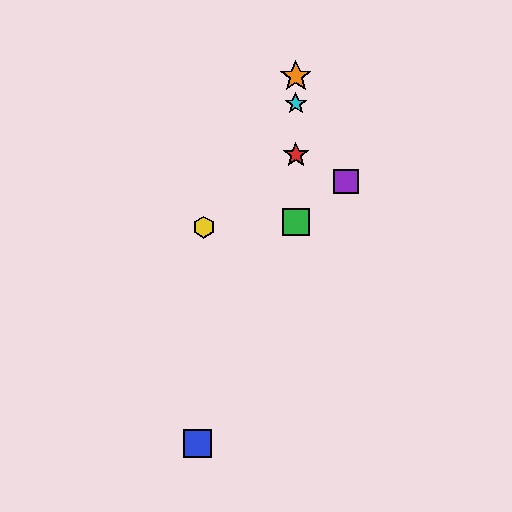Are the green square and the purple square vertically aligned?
No, the green square is at x≈296 and the purple square is at x≈346.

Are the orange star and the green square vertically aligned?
Yes, both are at x≈296.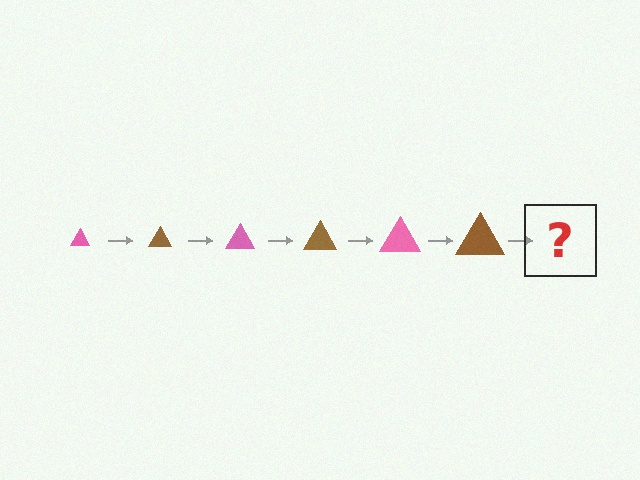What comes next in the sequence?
The next element should be a pink triangle, larger than the previous one.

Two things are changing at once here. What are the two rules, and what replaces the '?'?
The two rules are that the triangle grows larger each step and the color cycles through pink and brown. The '?' should be a pink triangle, larger than the previous one.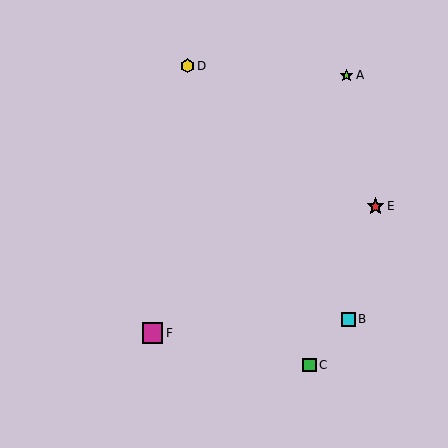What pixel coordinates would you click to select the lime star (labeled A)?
Click at (347, 75) to select the lime star A.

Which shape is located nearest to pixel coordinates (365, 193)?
The red star (labeled E) at (376, 206) is nearest to that location.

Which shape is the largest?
The magenta square (labeled F) is the largest.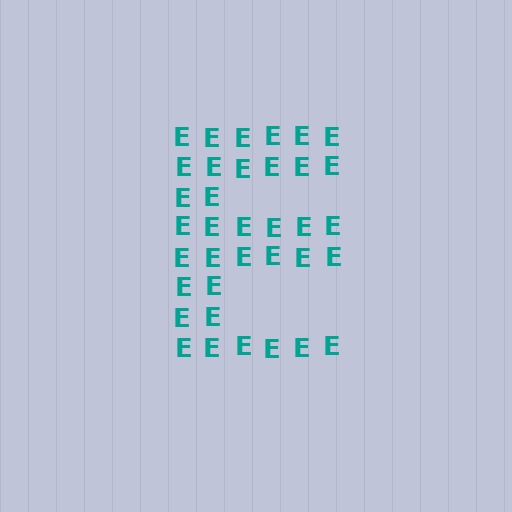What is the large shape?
The large shape is the letter E.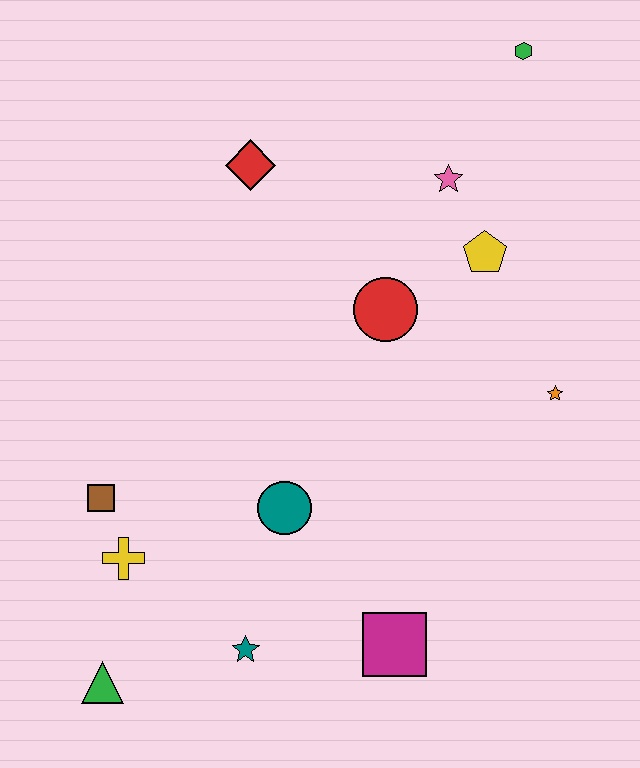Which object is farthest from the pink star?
The green triangle is farthest from the pink star.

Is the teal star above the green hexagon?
No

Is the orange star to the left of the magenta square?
No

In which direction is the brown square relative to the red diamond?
The brown square is below the red diamond.